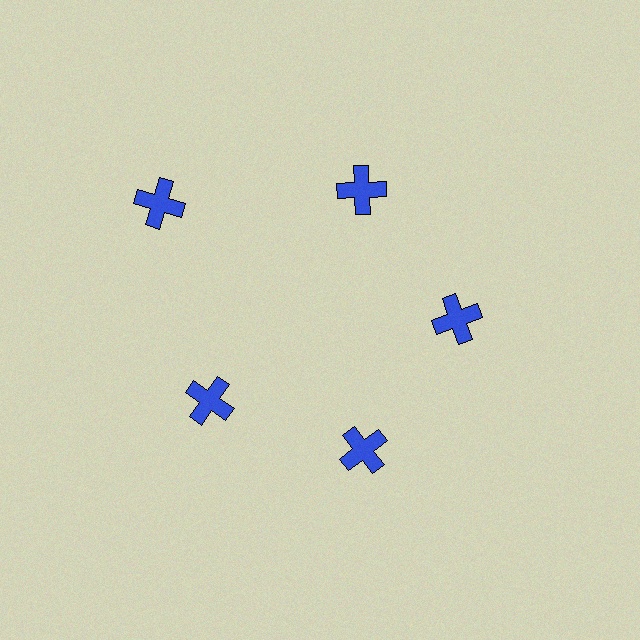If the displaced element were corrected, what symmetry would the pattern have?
It would have 5-fold rotational symmetry — the pattern would map onto itself every 72 degrees.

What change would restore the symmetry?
The symmetry would be restored by moving it inward, back onto the ring so that all 5 crosses sit at equal angles and equal distance from the center.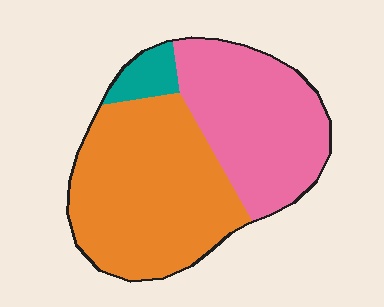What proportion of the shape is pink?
Pink takes up about two fifths (2/5) of the shape.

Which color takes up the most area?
Orange, at roughly 55%.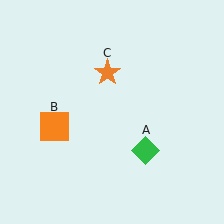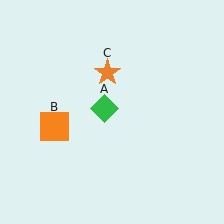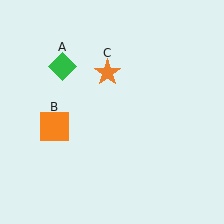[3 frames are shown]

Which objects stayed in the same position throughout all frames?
Orange square (object B) and orange star (object C) remained stationary.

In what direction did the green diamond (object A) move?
The green diamond (object A) moved up and to the left.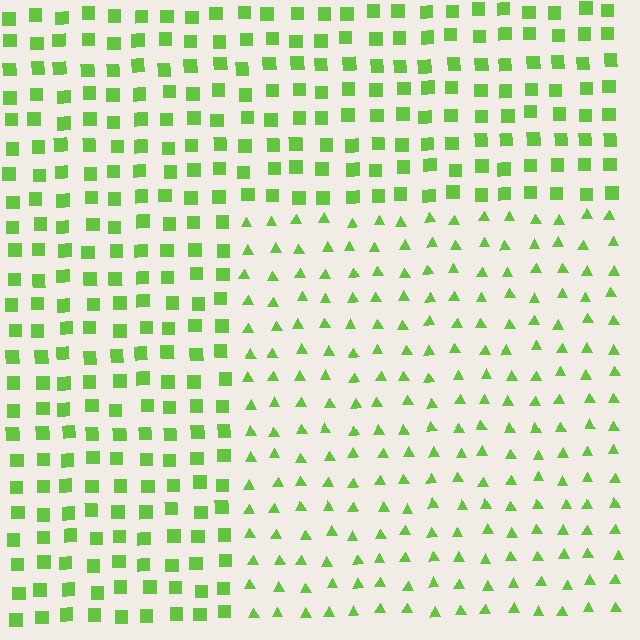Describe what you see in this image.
The image is filled with small lime elements arranged in a uniform grid. A rectangle-shaped region contains triangles, while the surrounding area contains squares. The boundary is defined purely by the change in element shape.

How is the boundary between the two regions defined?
The boundary is defined by a change in element shape: triangles inside vs. squares outside. All elements share the same color and spacing.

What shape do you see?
I see a rectangle.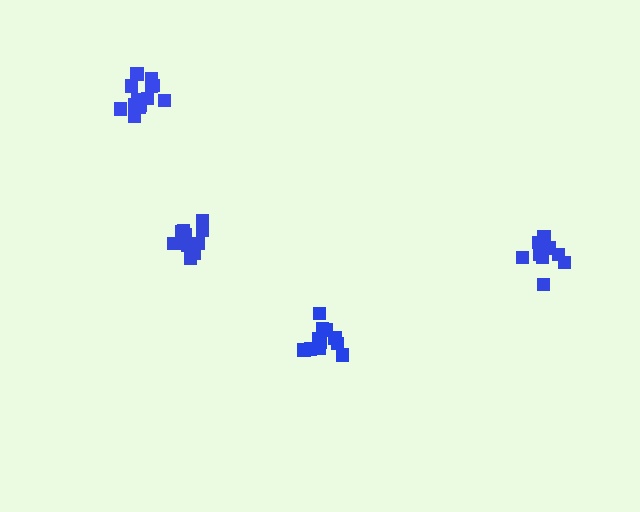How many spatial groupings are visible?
There are 4 spatial groupings.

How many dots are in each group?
Group 1: 13 dots, Group 2: 11 dots, Group 3: 10 dots, Group 4: 12 dots (46 total).